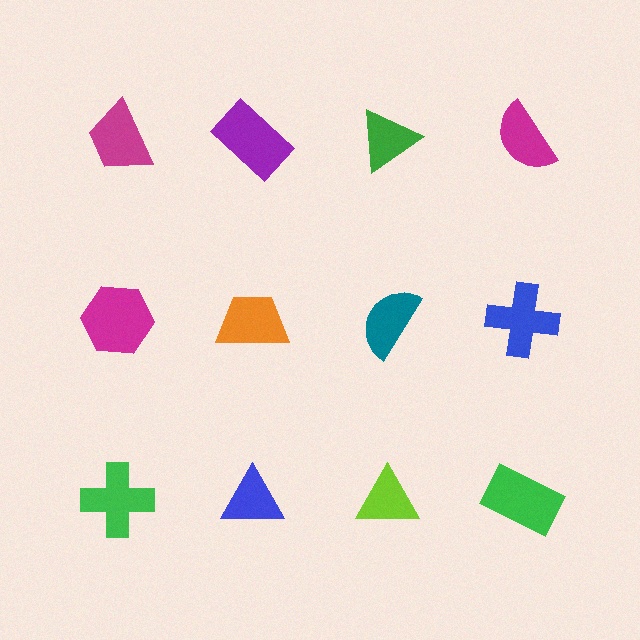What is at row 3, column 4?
A green rectangle.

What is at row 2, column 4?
A blue cross.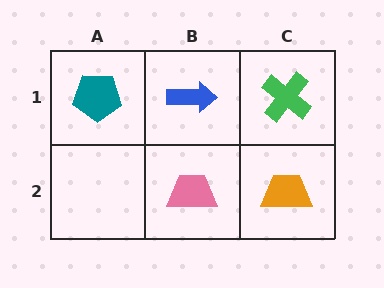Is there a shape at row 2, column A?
No, that cell is empty.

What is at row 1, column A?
A teal pentagon.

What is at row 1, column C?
A green cross.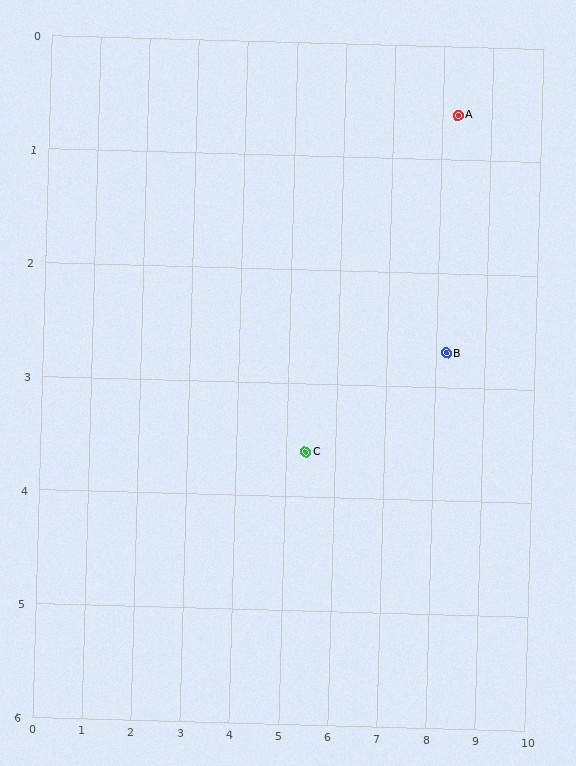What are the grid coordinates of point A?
Point A is at approximately (8.3, 0.6).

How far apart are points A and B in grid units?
Points A and B are about 2.1 grid units apart.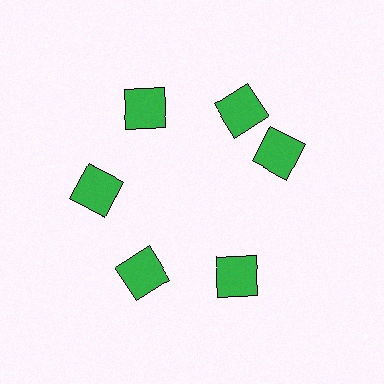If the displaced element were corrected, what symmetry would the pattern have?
It would have 6-fold rotational symmetry — the pattern would map onto itself every 60 degrees.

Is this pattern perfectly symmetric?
No. The 6 green squares are arranged in a ring, but one element near the 3 o'clock position is rotated out of alignment along the ring, breaking the 6-fold rotational symmetry.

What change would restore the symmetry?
The symmetry would be restored by rotating it back into even spacing with its neighbors so that all 6 squares sit at equal angles and equal distance from the center.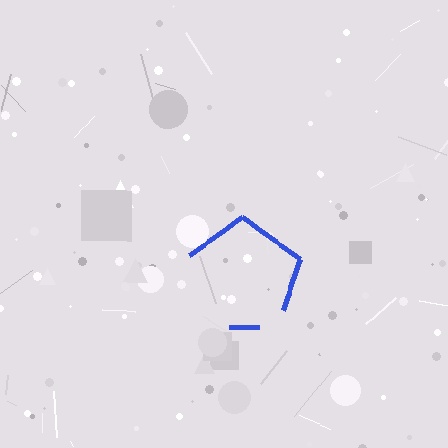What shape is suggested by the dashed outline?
The dashed outline suggests a pentagon.